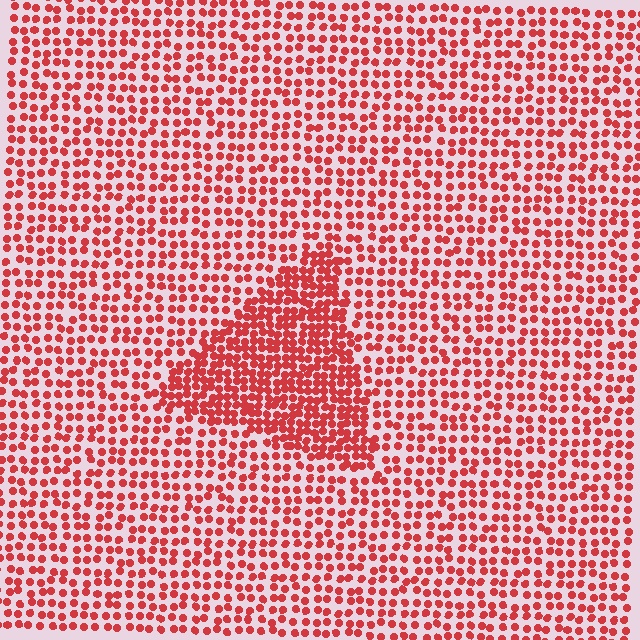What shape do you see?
I see a triangle.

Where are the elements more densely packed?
The elements are more densely packed inside the triangle boundary.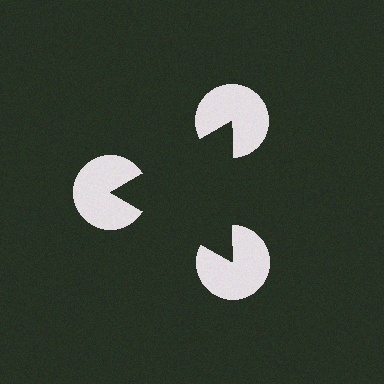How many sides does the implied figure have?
3 sides.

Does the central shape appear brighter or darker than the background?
It typically appears slightly darker than the background, even though no actual brightness change is drawn.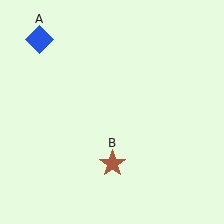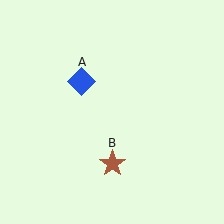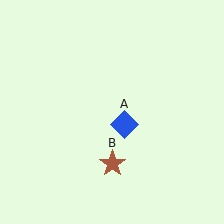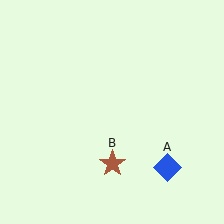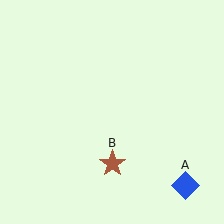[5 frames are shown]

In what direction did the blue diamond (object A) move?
The blue diamond (object A) moved down and to the right.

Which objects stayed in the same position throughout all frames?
Brown star (object B) remained stationary.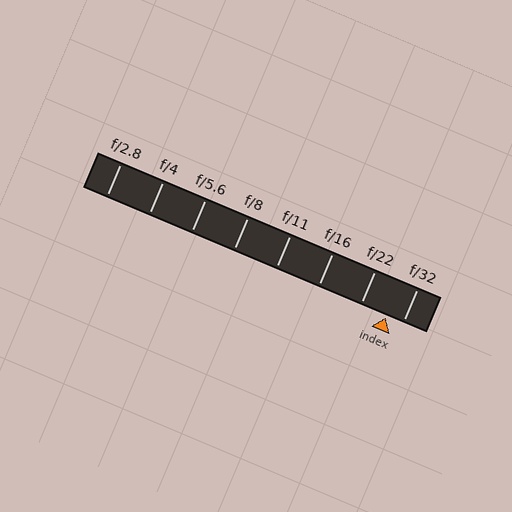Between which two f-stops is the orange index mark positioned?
The index mark is between f/22 and f/32.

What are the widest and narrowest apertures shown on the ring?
The widest aperture shown is f/2.8 and the narrowest is f/32.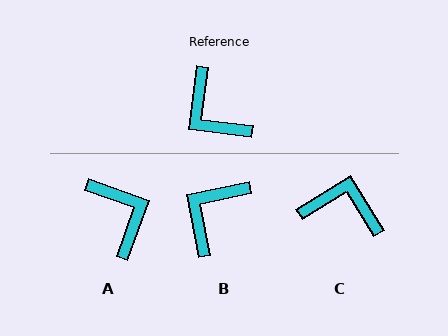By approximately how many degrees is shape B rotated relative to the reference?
Approximately 71 degrees clockwise.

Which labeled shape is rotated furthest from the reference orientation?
A, about 168 degrees away.